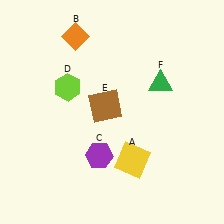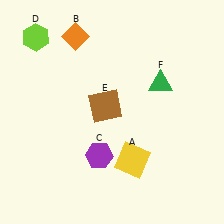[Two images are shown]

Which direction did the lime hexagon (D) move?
The lime hexagon (D) moved up.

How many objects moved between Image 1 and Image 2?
1 object moved between the two images.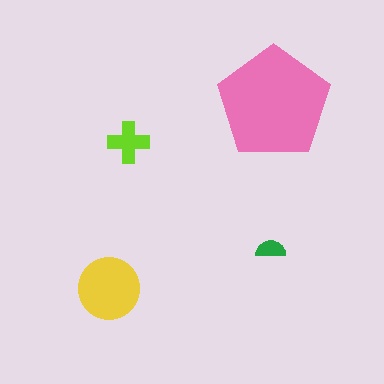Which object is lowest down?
The yellow circle is bottommost.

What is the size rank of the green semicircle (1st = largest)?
4th.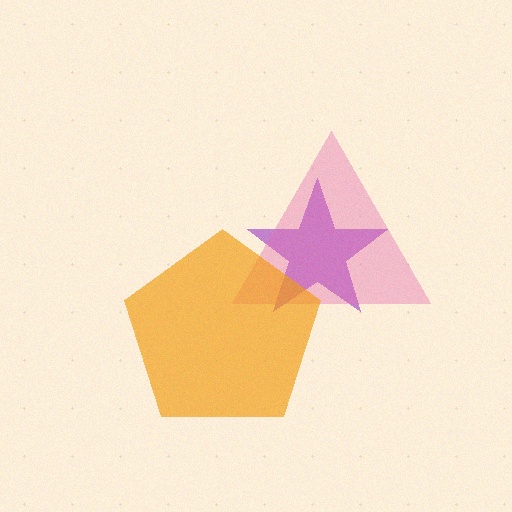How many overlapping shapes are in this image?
There are 3 overlapping shapes in the image.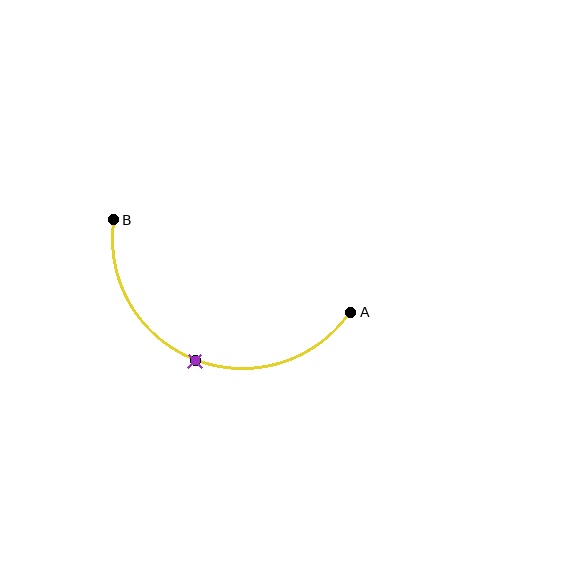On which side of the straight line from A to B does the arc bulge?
The arc bulges below the straight line connecting A and B.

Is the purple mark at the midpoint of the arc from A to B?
Yes. The purple mark lies on the arc at equal arc-length from both A and B — it is the arc midpoint.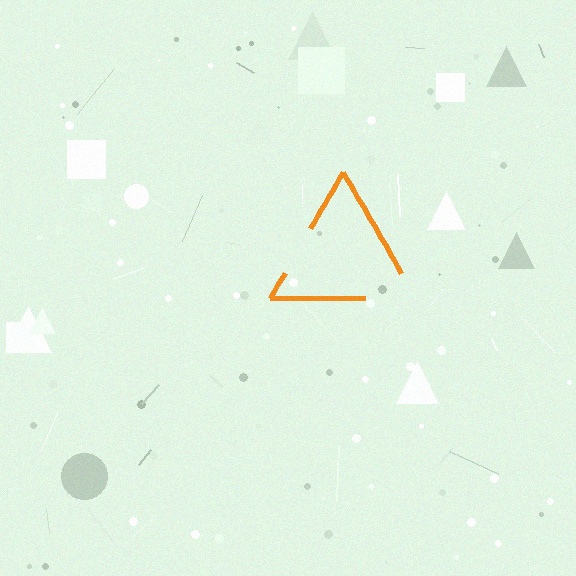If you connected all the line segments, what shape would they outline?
They would outline a triangle.